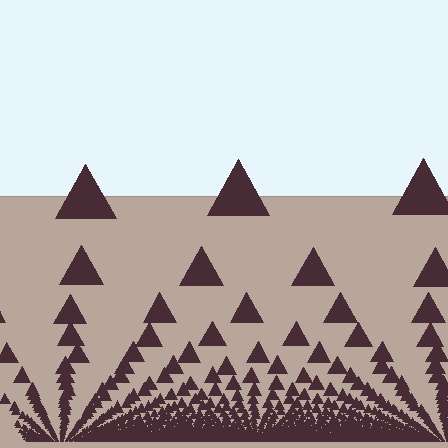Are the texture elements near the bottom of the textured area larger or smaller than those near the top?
Smaller. The gradient is inverted — elements near the bottom are smaller and denser.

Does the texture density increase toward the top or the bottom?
Density increases toward the bottom.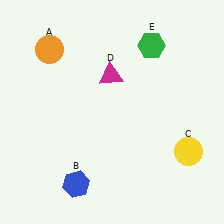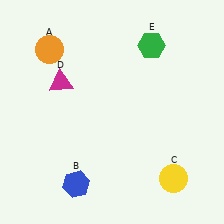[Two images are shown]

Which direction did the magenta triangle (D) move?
The magenta triangle (D) moved left.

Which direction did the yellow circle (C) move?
The yellow circle (C) moved down.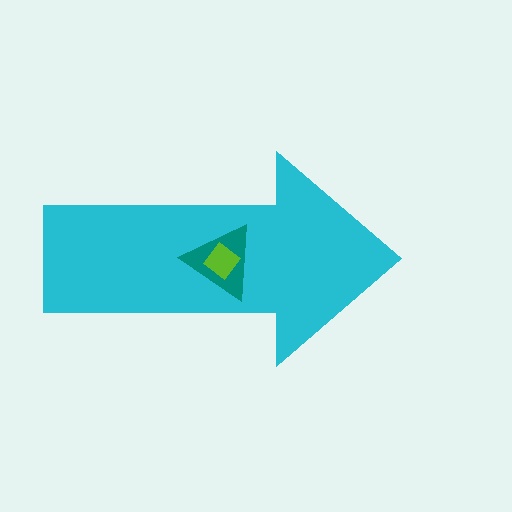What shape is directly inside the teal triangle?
The lime diamond.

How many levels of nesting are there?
3.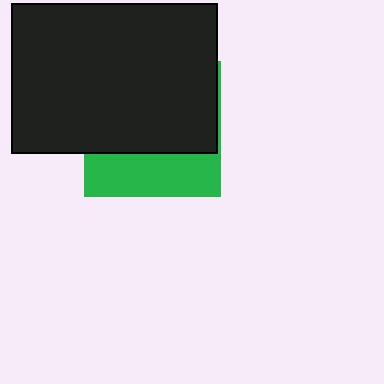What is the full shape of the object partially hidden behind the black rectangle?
The partially hidden object is a green square.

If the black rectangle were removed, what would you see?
You would see the complete green square.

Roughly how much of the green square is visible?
A small part of it is visible (roughly 34%).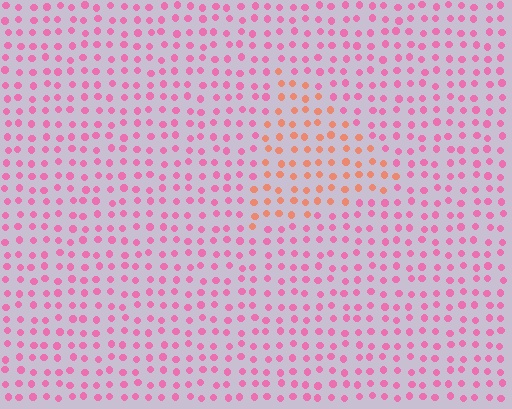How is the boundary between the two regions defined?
The boundary is defined purely by a slight shift in hue (about 44 degrees). Spacing, size, and orientation are identical on both sides.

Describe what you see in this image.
The image is filled with small pink elements in a uniform arrangement. A triangle-shaped region is visible where the elements are tinted to a slightly different hue, forming a subtle color boundary.